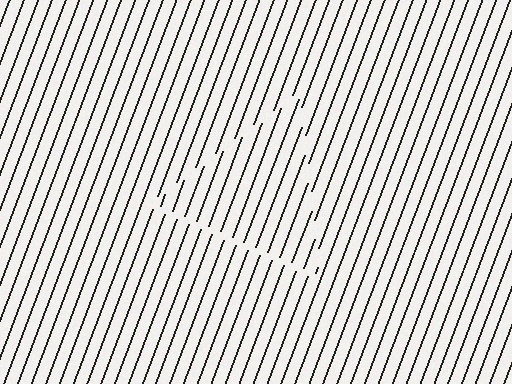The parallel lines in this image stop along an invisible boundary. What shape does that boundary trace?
An illusory triangle. The interior of the shape contains the same grating, shifted by half a period — the contour is defined by the phase discontinuity where line-ends from the inner and outer gratings abut.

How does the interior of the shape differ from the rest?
The interior of the shape contains the same grating, shifted by half a period — the contour is defined by the phase discontinuity where line-ends from the inner and outer gratings abut.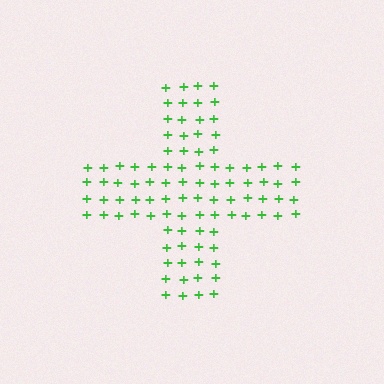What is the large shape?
The large shape is a cross.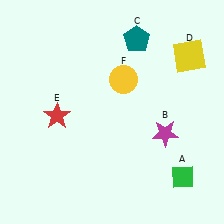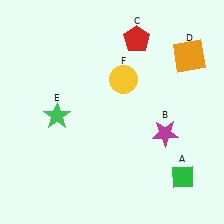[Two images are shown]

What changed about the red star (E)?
In Image 1, E is red. In Image 2, it changed to green.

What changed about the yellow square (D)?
In Image 1, D is yellow. In Image 2, it changed to orange.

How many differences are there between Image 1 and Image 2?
There are 3 differences between the two images.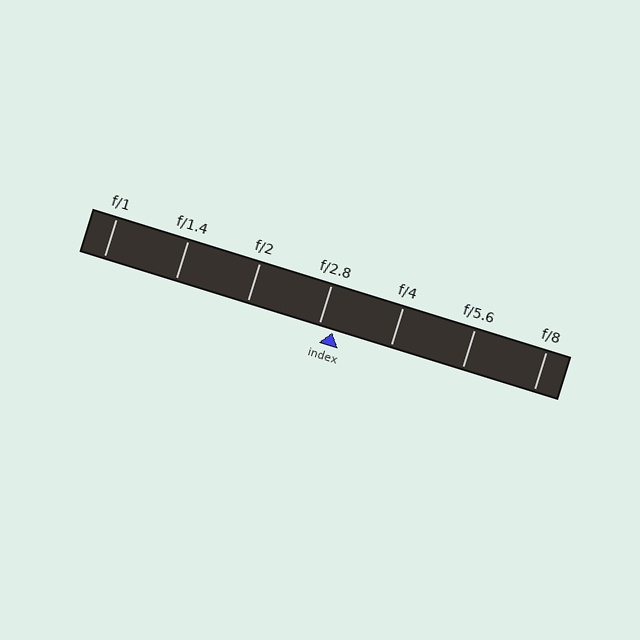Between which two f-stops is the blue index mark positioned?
The index mark is between f/2.8 and f/4.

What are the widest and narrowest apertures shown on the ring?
The widest aperture shown is f/1 and the narrowest is f/8.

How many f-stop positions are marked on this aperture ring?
There are 7 f-stop positions marked.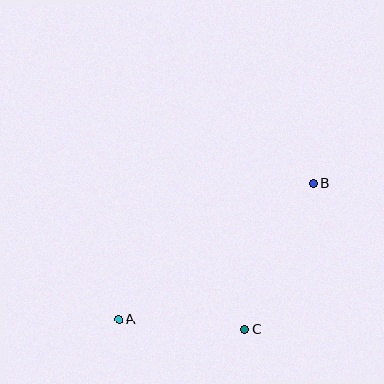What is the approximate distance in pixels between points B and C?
The distance between B and C is approximately 161 pixels.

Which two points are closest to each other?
Points A and C are closest to each other.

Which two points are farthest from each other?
Points A and B are farthest from each other.